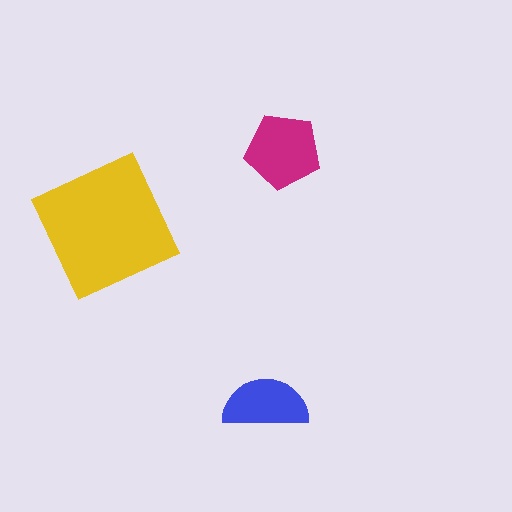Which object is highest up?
The magenta pentagon is topmost.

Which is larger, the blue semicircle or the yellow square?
The yellow square.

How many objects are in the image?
There are 3 objects in the image.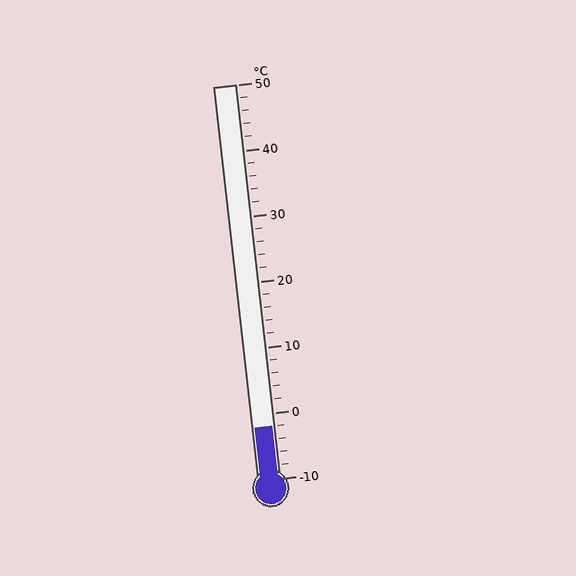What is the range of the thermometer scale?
The thermometer scale ranges from -10°C to 50°C.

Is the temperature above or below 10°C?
The temperature is below 10°C.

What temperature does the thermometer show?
The thermometer shows approximately -2°C.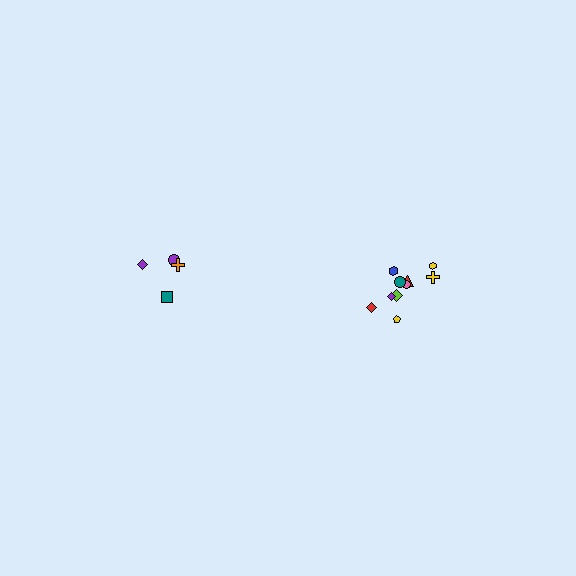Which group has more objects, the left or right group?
The right group.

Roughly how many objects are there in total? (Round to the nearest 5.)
Roughly 15 objects in total.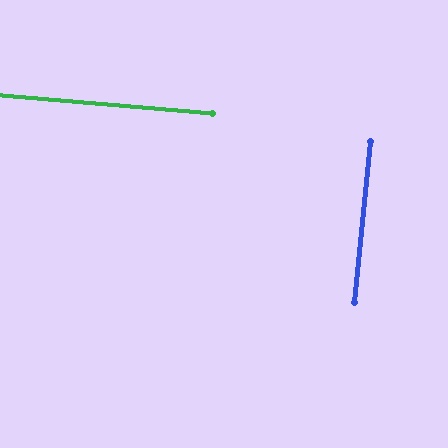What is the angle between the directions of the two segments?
Approximately 89 degrees.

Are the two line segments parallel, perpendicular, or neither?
Perpendicular — they meet at approximately 89°.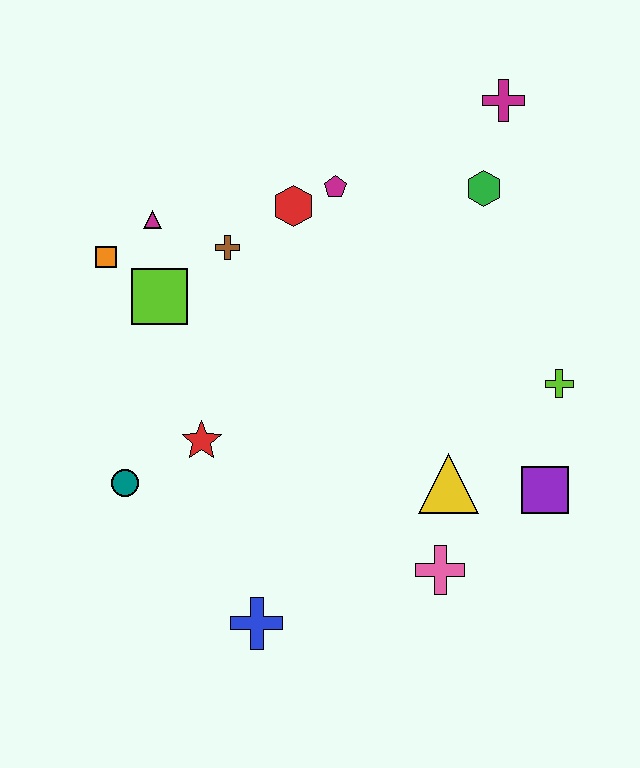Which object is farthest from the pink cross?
The magenta cross is farthest from the pink cross.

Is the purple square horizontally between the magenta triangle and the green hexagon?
No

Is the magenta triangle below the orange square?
No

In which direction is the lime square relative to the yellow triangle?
The lime square is to the left of the yellow triangle.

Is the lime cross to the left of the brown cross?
No